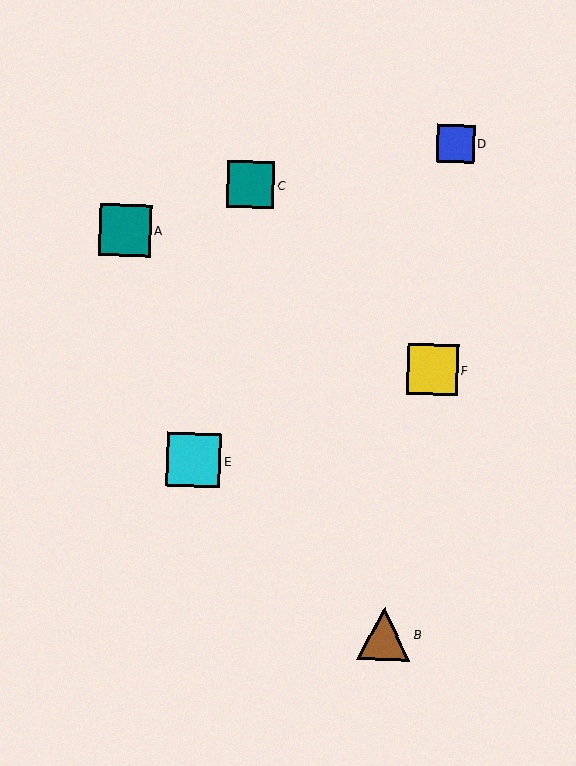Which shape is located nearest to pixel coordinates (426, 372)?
The yellow square (labeled F) at (432, 370) is nearest to that location.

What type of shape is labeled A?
Shape A is a teal square.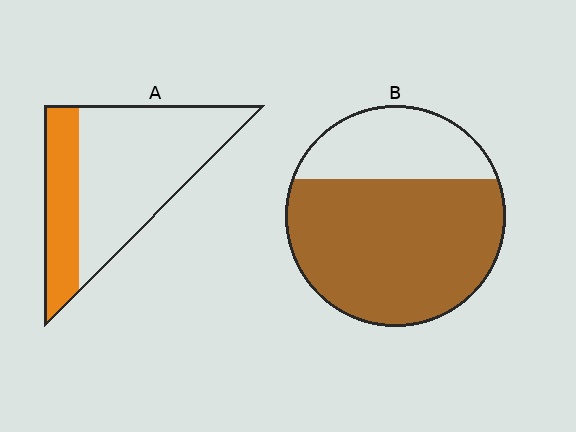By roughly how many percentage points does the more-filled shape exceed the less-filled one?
By roughly 40 percentage points (B over A).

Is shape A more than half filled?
No.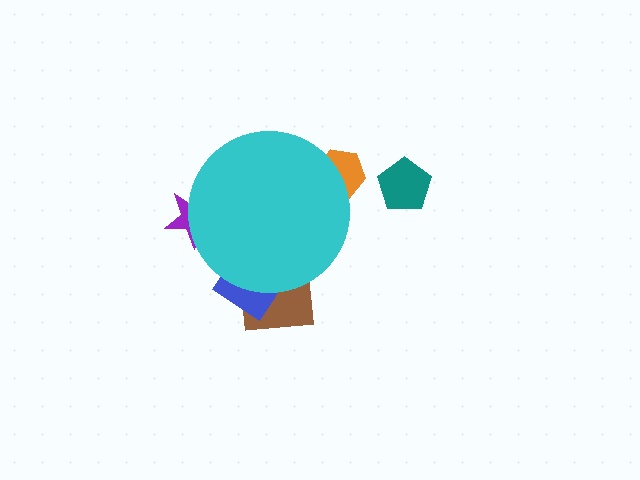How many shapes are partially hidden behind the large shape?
4 shapes are partially hidden.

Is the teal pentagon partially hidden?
No, the teal pentagon is fully visible.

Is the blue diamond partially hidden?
Yes, the blue diamond is partially hidden behind the cyan circle.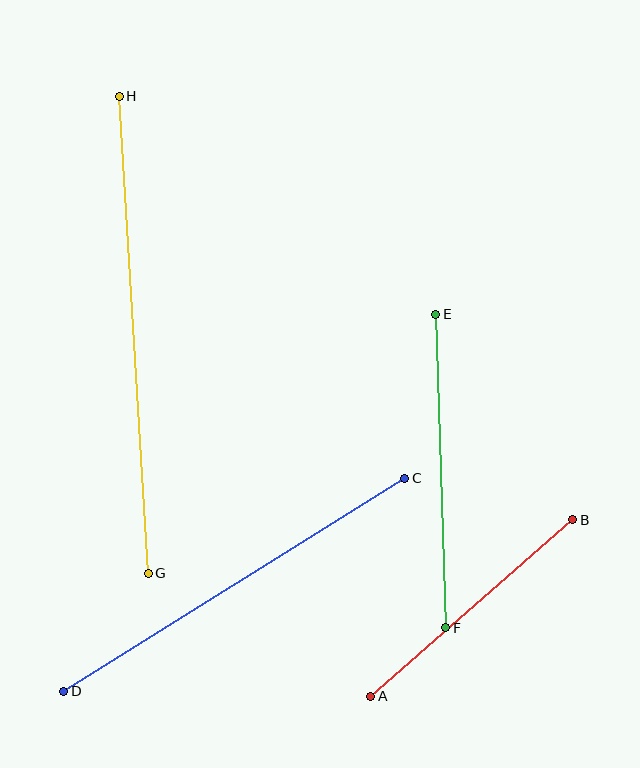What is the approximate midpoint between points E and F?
The midpoint is at approximately (441, 471) pixels.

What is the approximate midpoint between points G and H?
The midpoint is at approximately (134, 335) pixels.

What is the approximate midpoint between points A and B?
The midpoint is at approximately (472, 608) pixels.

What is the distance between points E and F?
The distance is approximately 314 pixels.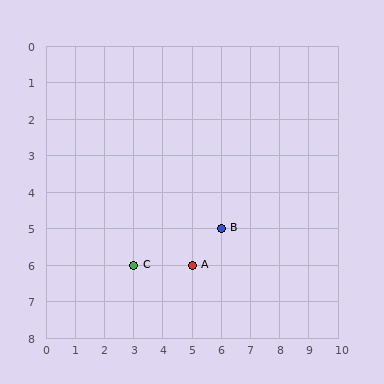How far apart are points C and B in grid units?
Points C and B are 3 columns and 1 row apart (about 3.2 grid units diagonally).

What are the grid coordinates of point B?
Point B is at grid coordinates (6, 5).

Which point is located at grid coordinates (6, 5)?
Point B is at (6, 5).